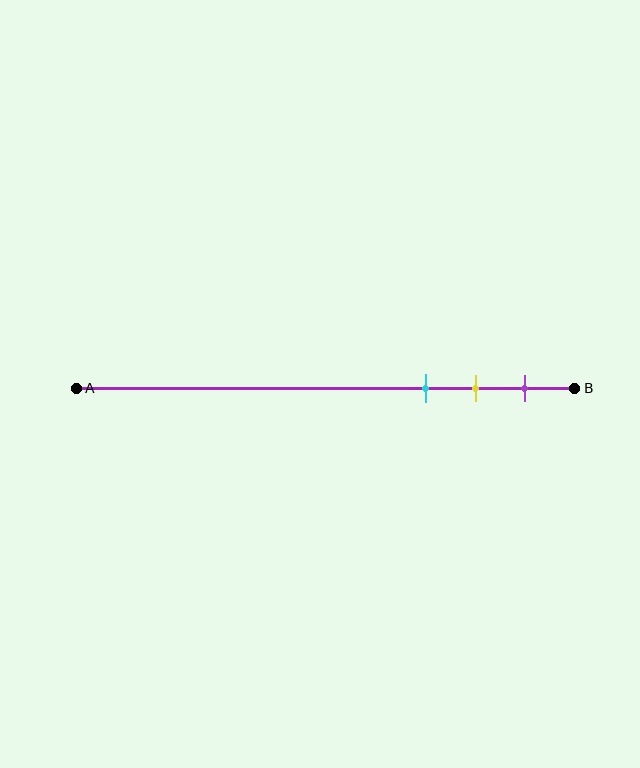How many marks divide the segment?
There are 3 marks dividing the segment.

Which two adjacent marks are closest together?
The yellow and purple marks are the closest adjacent pair.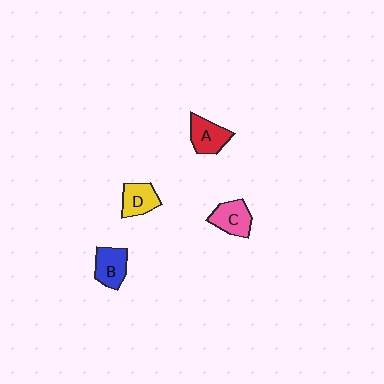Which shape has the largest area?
Shape C (pink).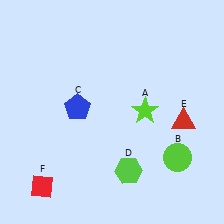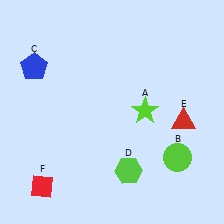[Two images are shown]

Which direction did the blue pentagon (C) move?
The blue pentagon (C) moved left.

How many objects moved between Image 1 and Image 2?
1 object moved between the two images.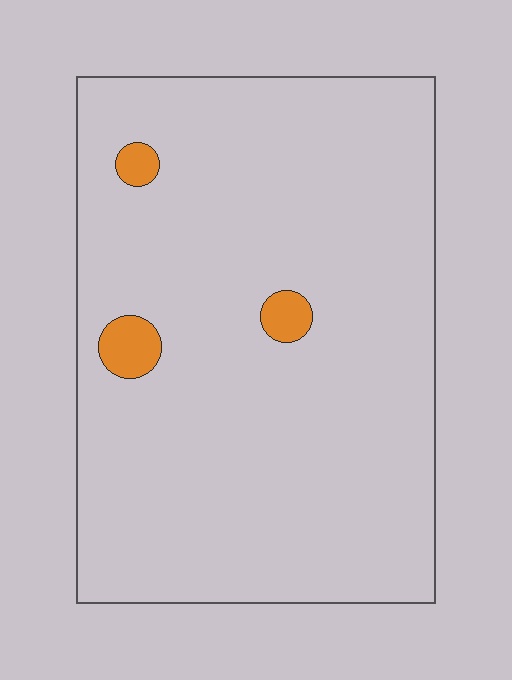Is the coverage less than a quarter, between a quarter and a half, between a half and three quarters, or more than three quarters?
Less than a quarter.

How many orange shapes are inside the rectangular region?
3.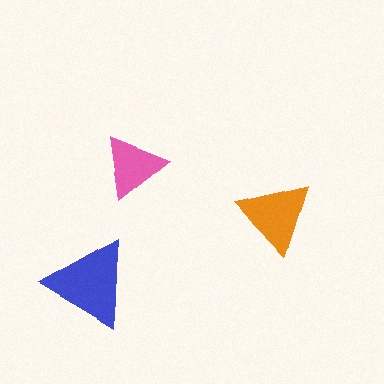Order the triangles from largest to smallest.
the blue one, the orange one, the pink one.